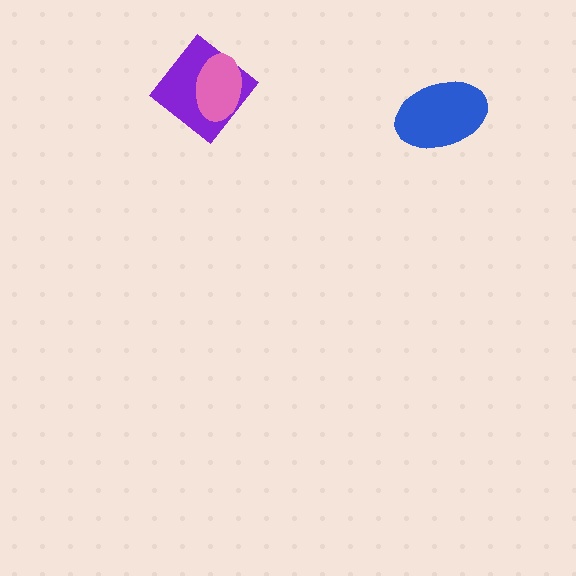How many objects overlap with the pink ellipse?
1 object overlaps with the pink ellipse.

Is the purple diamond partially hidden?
Yes, it is partially covered by another shape.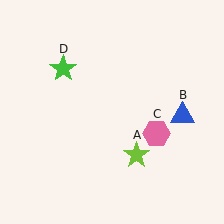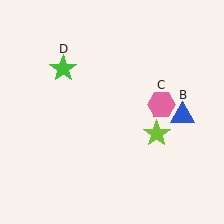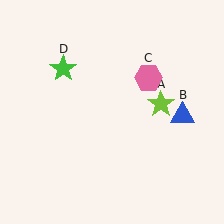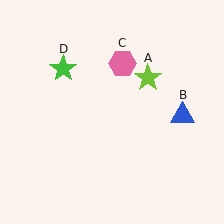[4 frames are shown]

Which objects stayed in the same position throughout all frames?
Blue triangle (object B) and green star (object D) remained stationary.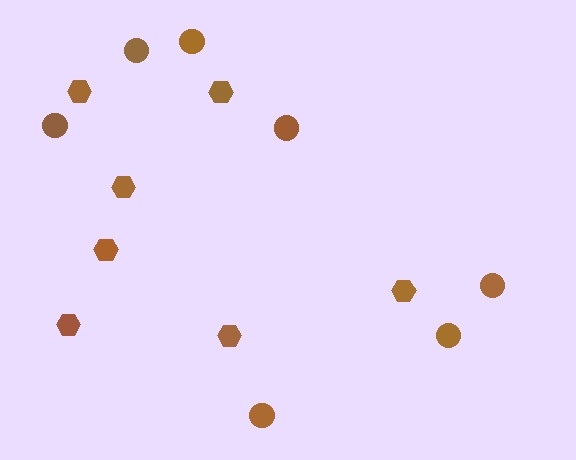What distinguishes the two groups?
There are 2 groups: one group of hexagons (7) and one group of circles (7).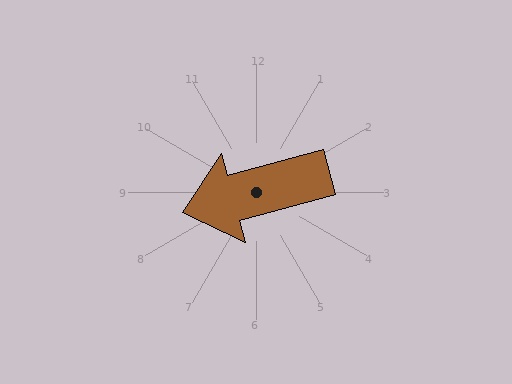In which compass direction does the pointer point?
West.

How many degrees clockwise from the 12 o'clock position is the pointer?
Approximately 255 degrees.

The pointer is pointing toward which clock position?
Roughly 8 o'clock.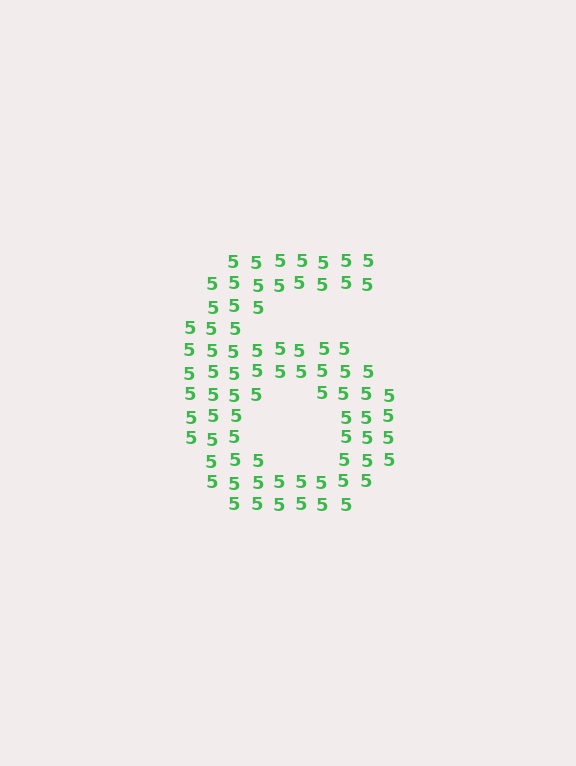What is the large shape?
The large shape is the digit 6.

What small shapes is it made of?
It is made of small digit 5's.